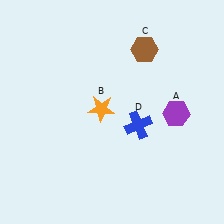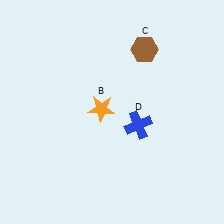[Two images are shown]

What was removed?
The purple hexagon (A) was removed in Image 2.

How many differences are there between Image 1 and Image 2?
There is 1 difference between the two images.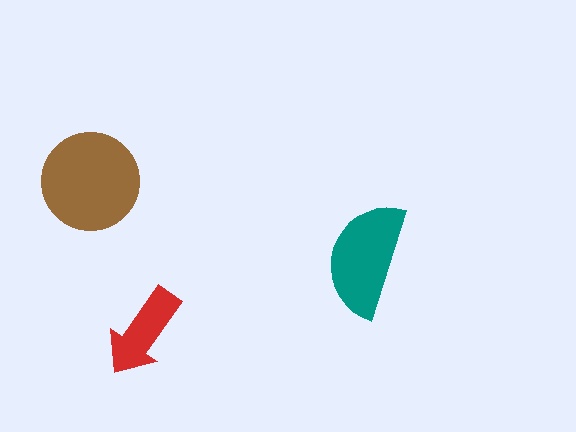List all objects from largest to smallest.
The brown circle, the teal semicircle, the red arrow.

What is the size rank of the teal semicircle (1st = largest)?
2nd.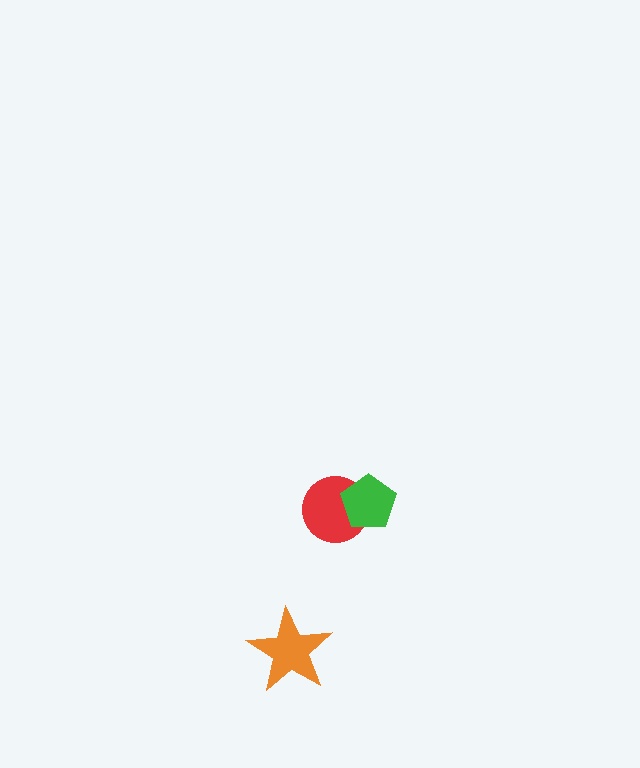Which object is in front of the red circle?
The green pentagon is in front of the red circle.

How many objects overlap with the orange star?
0 objects overlap with the orange star.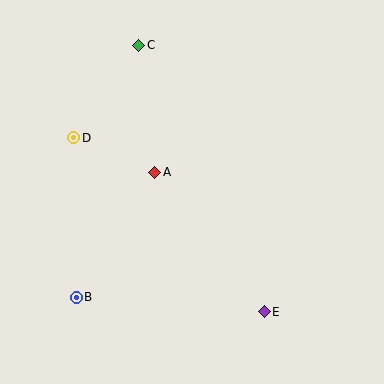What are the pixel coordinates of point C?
Point C is at (139, 45).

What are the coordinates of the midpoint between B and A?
The midpoint between B and A is at (116, 235).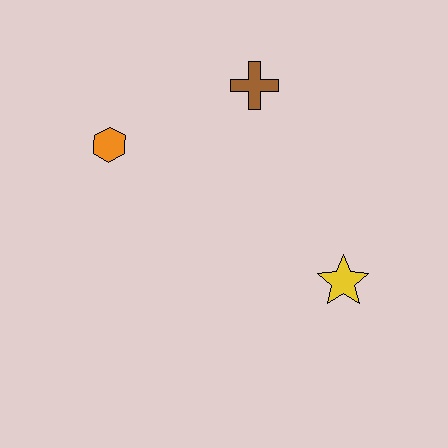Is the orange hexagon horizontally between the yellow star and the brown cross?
No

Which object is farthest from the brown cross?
The yellow star is farthest from the brown cross.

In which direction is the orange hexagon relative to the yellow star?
The orange hexagon is to the left of the yellow star.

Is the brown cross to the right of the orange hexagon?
Yes